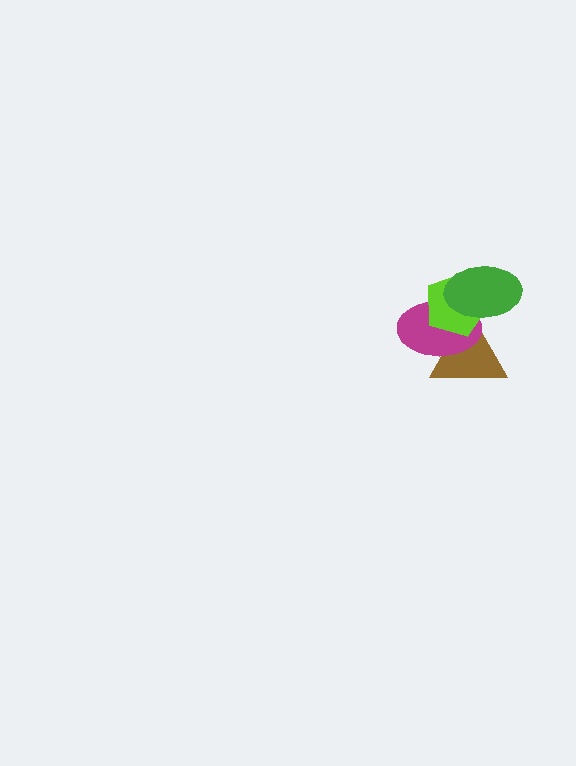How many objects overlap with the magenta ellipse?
3 objects overlap with the magenta ellipse.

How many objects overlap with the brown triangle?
3 objects overlap with the brown triangle.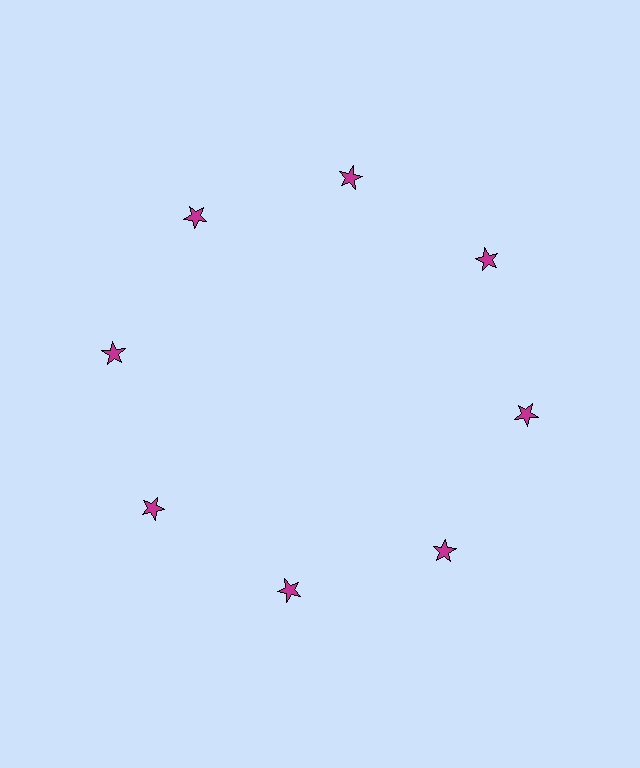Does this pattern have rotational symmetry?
Yes, this pattern has 8-fold rotational symmetry. It looks the same after rotating 45 degrees around the center.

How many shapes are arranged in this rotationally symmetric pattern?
There are 8 shapes, arranged in 8 groups of 1.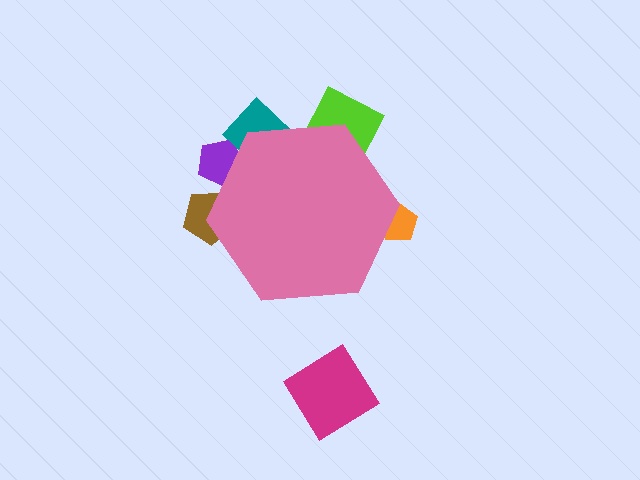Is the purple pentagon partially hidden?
Yes, the purple pentagon is partially hidden behind the pink hexagon.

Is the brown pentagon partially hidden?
Yes, the brown pentagon is partially hidden behind the pink hexagon.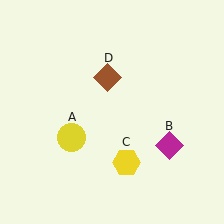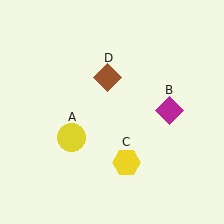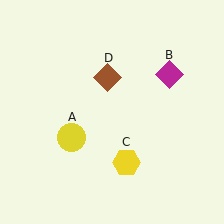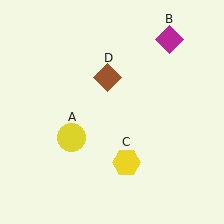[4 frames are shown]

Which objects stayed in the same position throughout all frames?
Yellow circle (object A) and yellow hexagon (object C) and brown diamond (object D) remained stationary.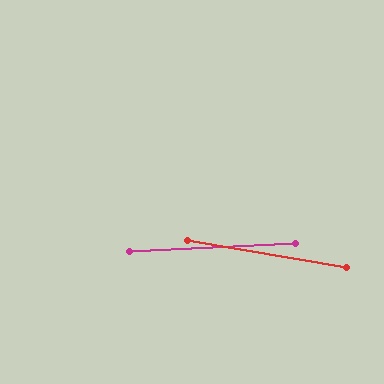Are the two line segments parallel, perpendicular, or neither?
Neither parallel nor perpendicular — they differ by about 13°.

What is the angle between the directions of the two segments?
Approximately 13 degrees.